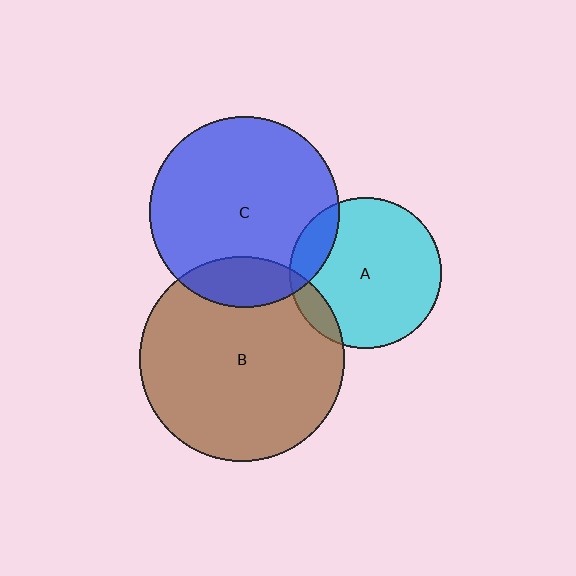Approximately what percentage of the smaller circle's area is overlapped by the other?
Approximately 10%.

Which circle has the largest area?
Circle B (brown).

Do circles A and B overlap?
Yes.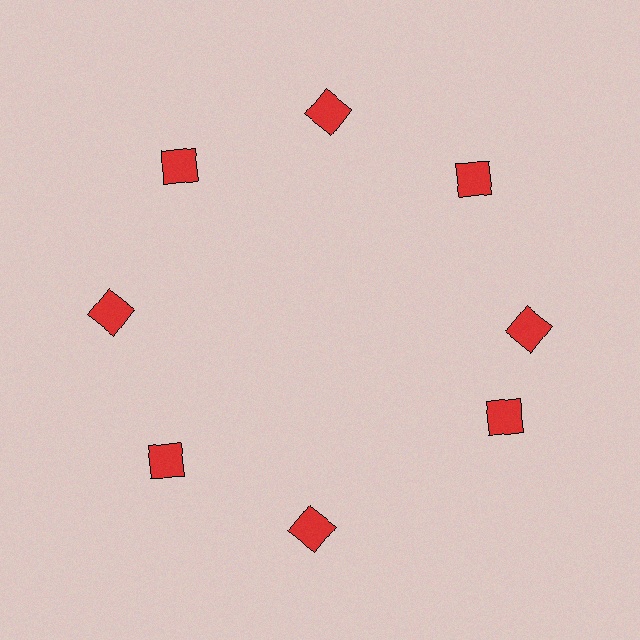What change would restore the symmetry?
The symmetry would be restored by rotating it back into even spacing with its neighbors so that all 8 diamonds sit at equal angles and equal distance from the center.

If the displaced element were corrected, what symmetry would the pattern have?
It would have 8-fold rotational symmetry — the pattern would map onto itself every 45 degrees.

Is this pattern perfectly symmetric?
No. The 8 red diamonds are arranged in a ring, but one element near the 4 o'clock position is rotated out of alignment along the ring, breaking the 8-fold rotational symmetry.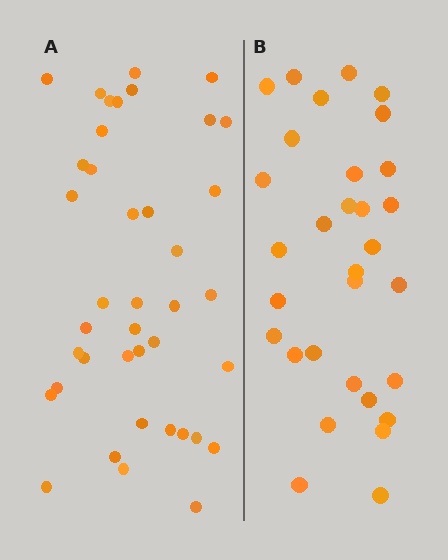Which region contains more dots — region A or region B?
Region A (the left region) has more dots.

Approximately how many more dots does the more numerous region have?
Region A has roughly 8 or so more dots than region B.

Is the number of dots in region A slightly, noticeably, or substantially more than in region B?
Region A has noticeably more, but not dramatically so. The ratio is roughly 1.3 to 1.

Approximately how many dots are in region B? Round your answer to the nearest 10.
About 30 dots. (The exact count is 31, which rounds to 30.)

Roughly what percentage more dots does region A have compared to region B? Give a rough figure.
About 30% more.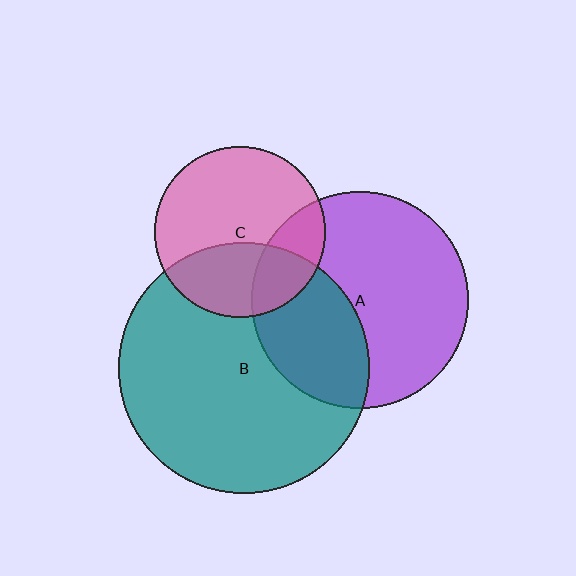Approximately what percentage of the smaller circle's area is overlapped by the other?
Approximately 35%.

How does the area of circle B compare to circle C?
Approximately 2.2 times.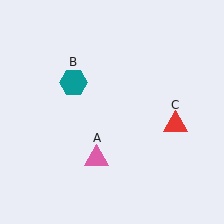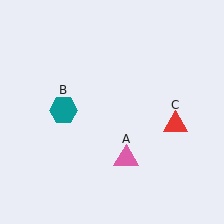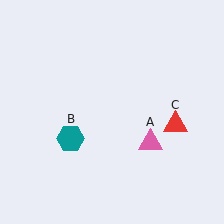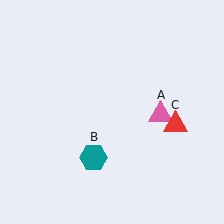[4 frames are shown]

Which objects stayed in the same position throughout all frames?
Red triangle (object C) remained stationary.